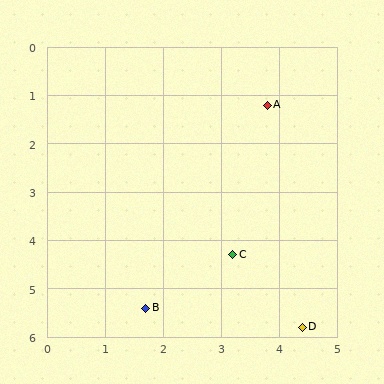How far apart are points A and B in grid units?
Points A and B are about 4.7 grid units apart.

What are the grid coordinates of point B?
Point B is at approximately (1.7, 5.4).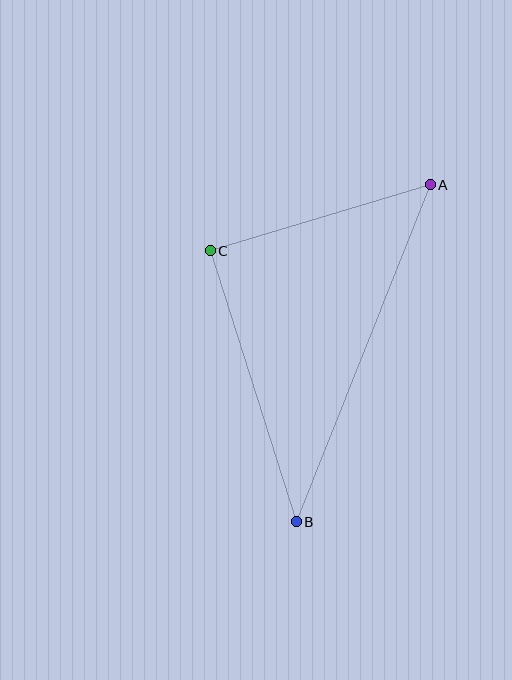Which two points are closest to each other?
Points A and C are closest to each other.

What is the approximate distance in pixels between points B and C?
The distance between B and C is approximately 285 pixels.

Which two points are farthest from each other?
Points A and B are farthest from each other.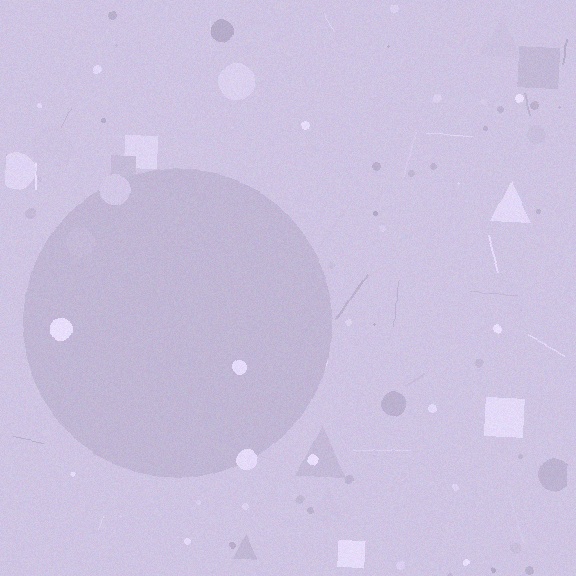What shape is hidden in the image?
A circle is hidden in the image.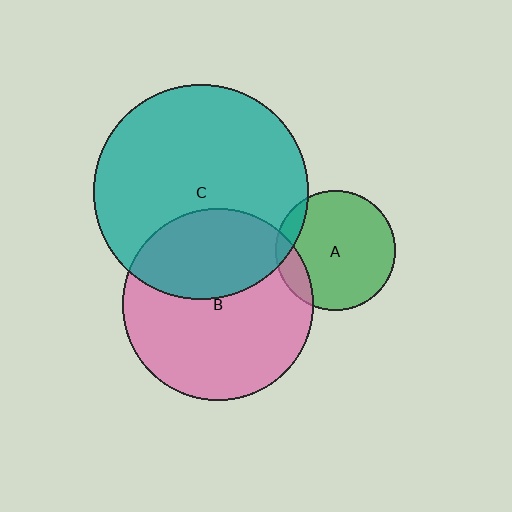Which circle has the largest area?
Circle C (teal).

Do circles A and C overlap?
Yes.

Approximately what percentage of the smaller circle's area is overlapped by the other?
Approximately 10%.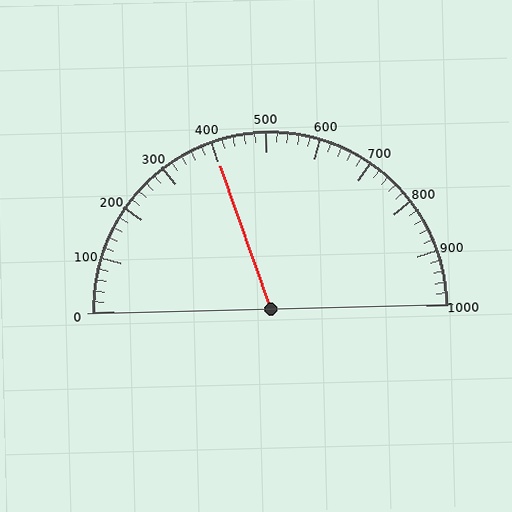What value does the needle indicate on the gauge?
The needle indicates approximately 400.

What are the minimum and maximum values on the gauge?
The gauge ranges from 0 to 1000.